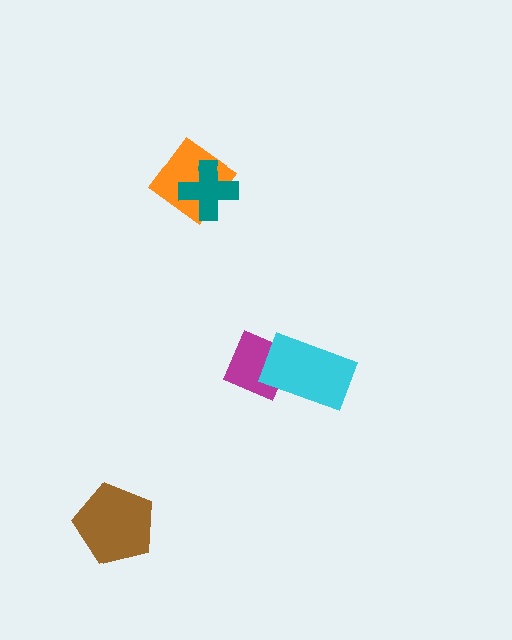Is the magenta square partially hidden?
Yes, it is partially covered by another shape.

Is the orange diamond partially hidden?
Yes, it is partially covered by another shape.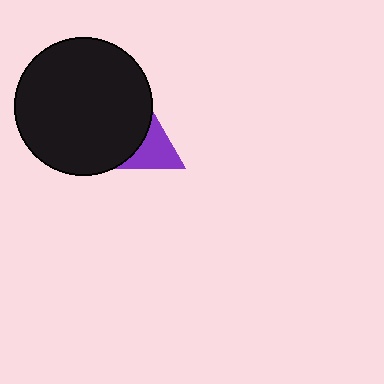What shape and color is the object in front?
The object in front is a black circle.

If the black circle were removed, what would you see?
You would see the complete purple triangle.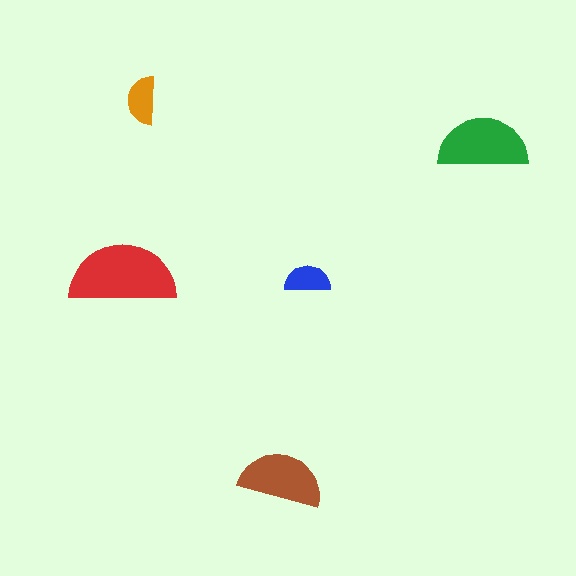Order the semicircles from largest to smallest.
the red one, the green one, the brown one, the orange one, the blue one.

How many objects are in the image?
There are 5 objects in the image.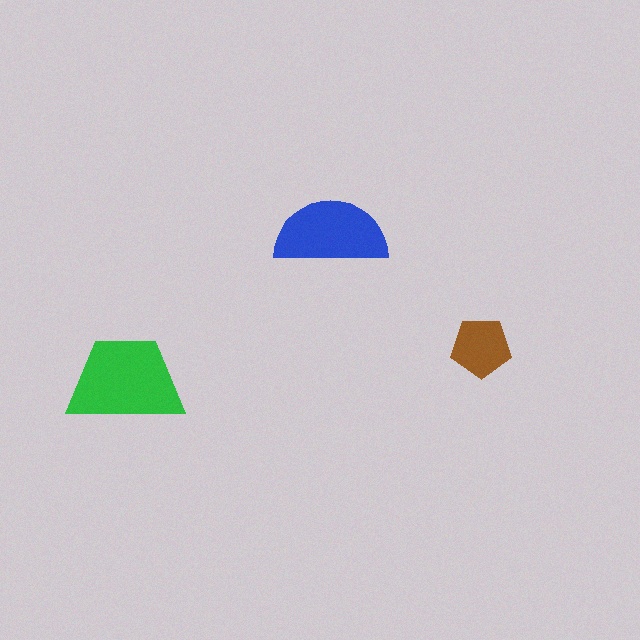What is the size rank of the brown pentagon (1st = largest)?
3rd.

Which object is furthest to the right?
The brown pentagon is rightmost.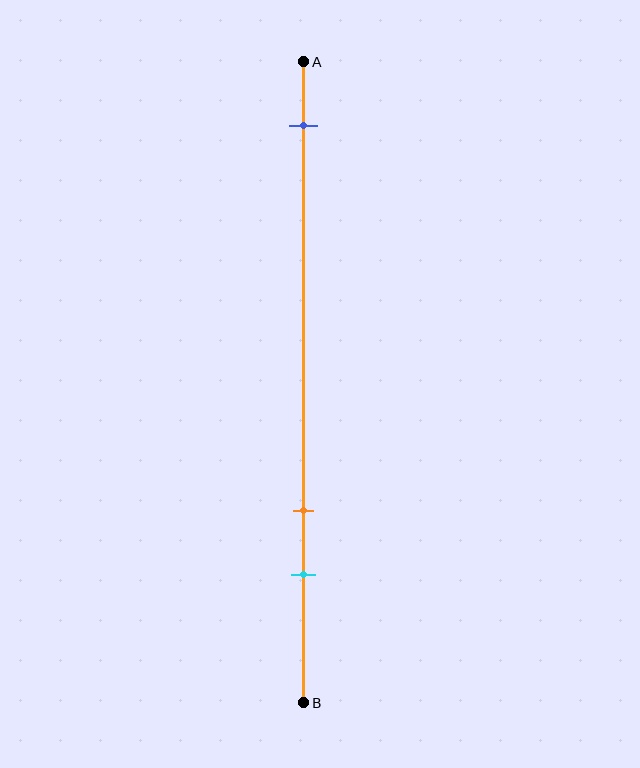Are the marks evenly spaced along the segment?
No, the marks are not evenly spaced.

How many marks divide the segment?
There are 3 marks dividing the segment.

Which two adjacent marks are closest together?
The orange and cyan marks are the closest adjacent pair.